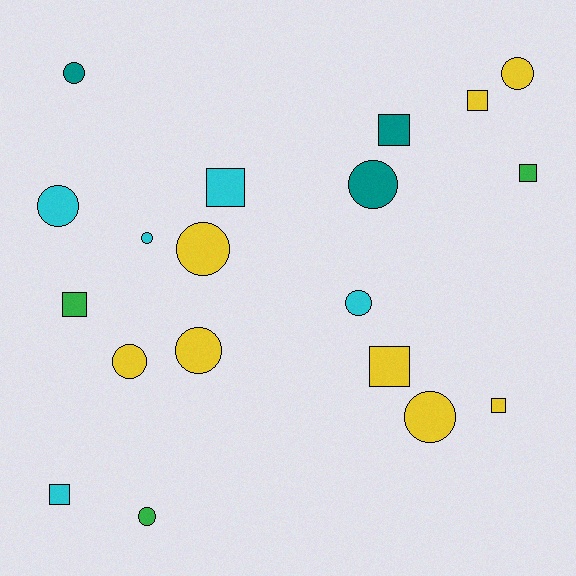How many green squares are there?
There are 2 green squares.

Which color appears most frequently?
Yellow, with 8 objects.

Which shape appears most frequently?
Circle, with 11 objects.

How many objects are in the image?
There are 19 objects.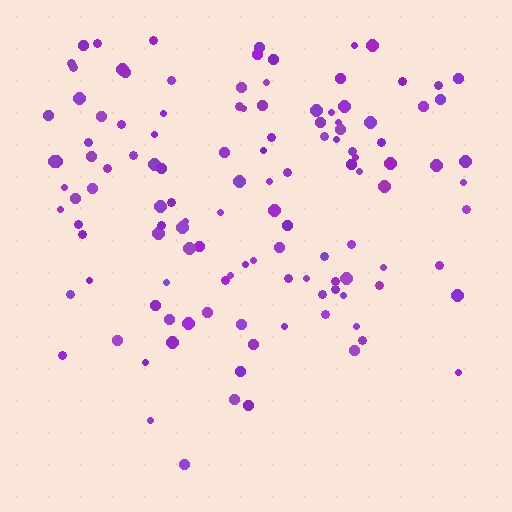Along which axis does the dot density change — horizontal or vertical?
Vertical.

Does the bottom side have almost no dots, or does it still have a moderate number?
Still a moderate number, just noticeably fewer than the top.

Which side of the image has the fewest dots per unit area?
The bottom.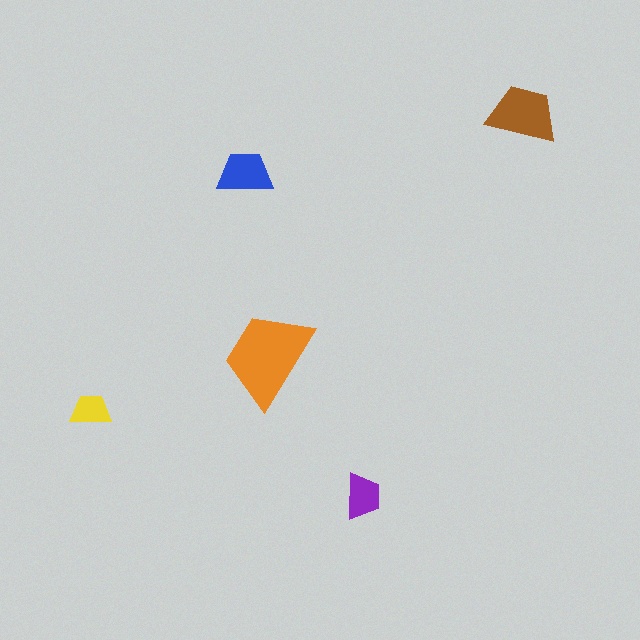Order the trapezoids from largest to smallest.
the orange one, the brown one, the blue one, the purple one, the yellow one.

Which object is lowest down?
The purple trapezoid is bottommost.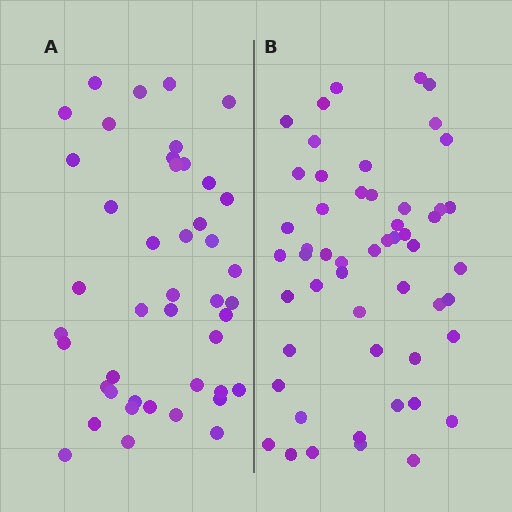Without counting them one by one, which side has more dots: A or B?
Region B (the right region) has more dots.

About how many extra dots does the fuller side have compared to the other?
Region B has roughly 8 or so more dots than region A.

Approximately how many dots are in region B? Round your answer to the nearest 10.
About 50 dots. (The exact count is 53, which rounds to 50.)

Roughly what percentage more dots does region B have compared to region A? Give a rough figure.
About 20% more.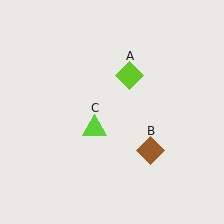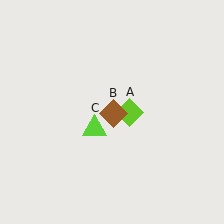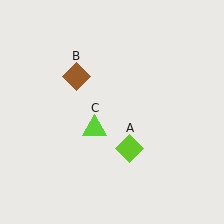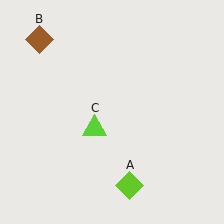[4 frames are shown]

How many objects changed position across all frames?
2 objects changed position: lime diamond (object A), brown diamond (object B).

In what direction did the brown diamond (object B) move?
The brown diamond (object B) moved up and to the left.